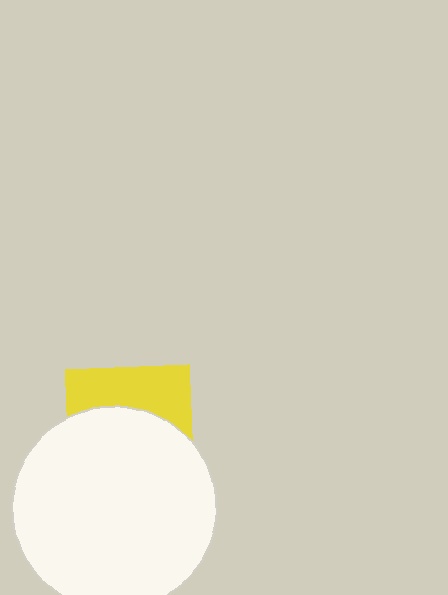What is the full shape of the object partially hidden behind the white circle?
The partially hidden object is a yellow square.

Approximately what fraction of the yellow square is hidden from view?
Roughly 62% of the yellow square is hidden behind the white circle.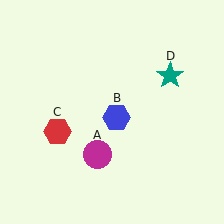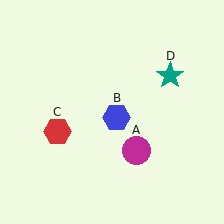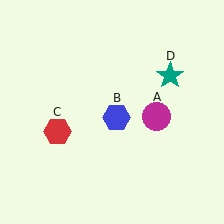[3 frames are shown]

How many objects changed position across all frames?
1 object changed position: magenta circle (object A).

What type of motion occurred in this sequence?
The magenta circle (object A) rotated counterclockwise around the center of the scene.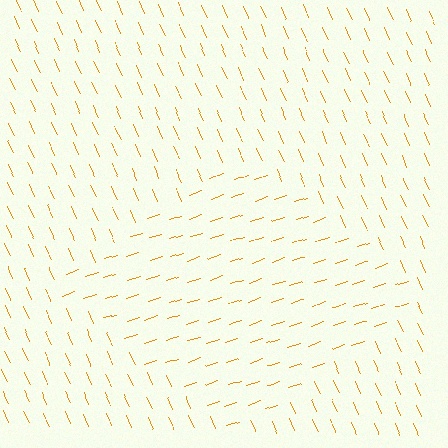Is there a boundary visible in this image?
Yes, there is a texture boundary formed by a change in line orientation.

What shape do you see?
I see a diamond.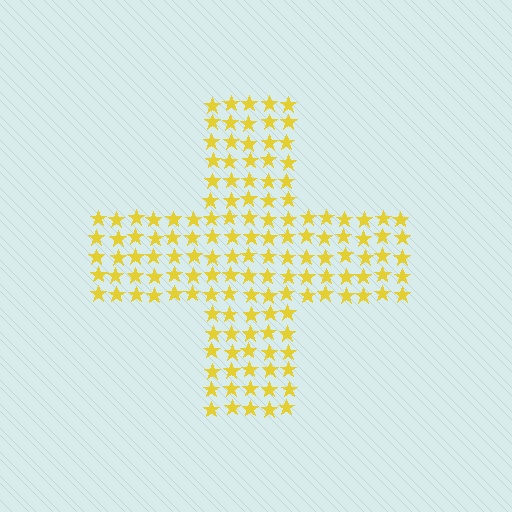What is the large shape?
The large shape is a cross.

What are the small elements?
The small elements are stars.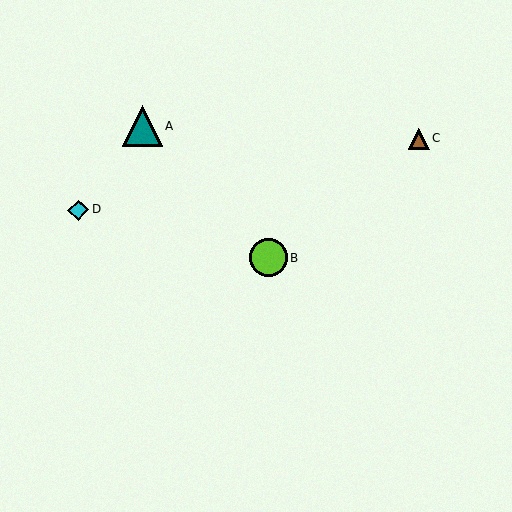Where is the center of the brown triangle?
The center of the brown triangle is at (418, 139).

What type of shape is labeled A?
Shape A is a teal triangle.